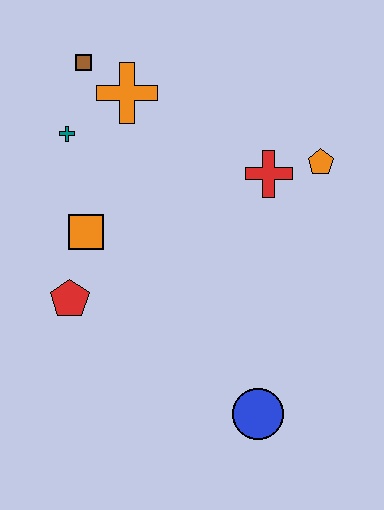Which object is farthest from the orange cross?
The blue circle is farthest from the orange cross.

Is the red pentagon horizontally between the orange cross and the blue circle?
No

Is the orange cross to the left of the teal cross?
No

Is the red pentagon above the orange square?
No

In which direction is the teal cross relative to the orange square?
The teal cross is above the orange square.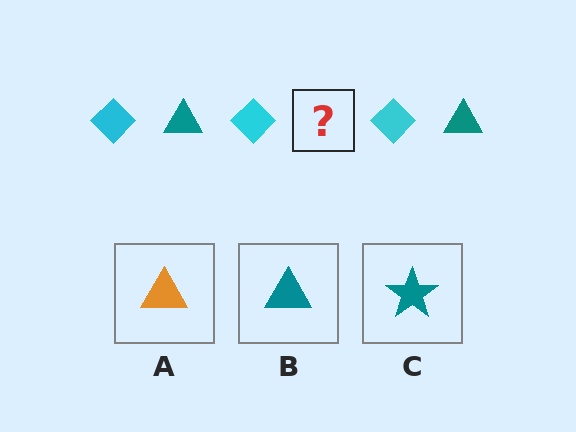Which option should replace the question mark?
Option B.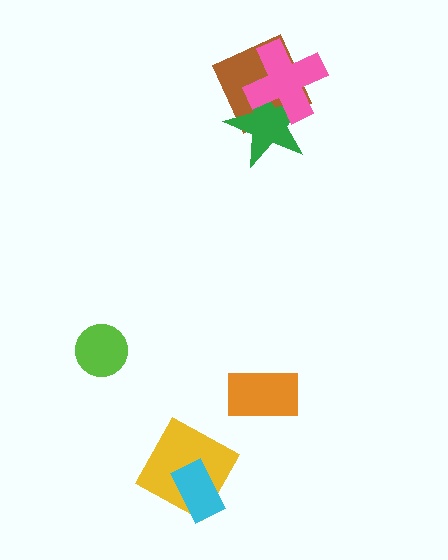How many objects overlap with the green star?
2 objects overlap with the green star.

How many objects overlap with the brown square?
2 objects overlap with the brown square.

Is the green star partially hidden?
Yes, it is partially covered by another shape.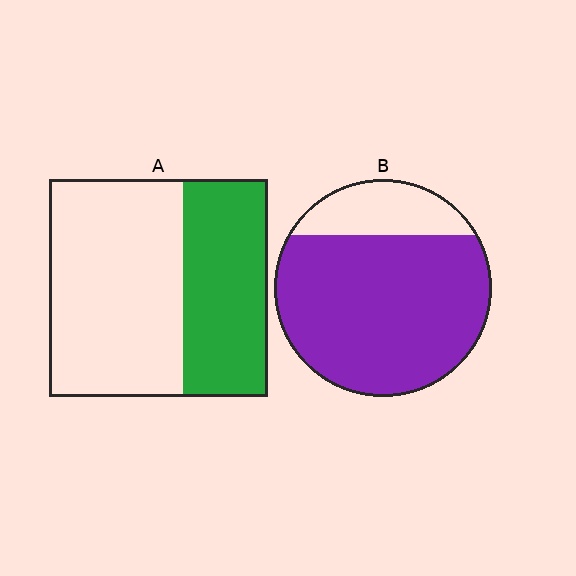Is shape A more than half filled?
No.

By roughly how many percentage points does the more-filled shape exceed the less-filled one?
By roughly 40 percentage points (B over A).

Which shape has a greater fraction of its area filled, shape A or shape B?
Shape B.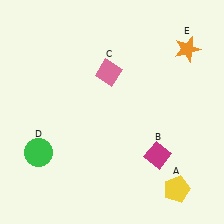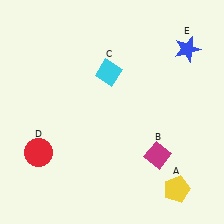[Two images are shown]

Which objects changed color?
C changed from pink to cyan. D changed from green to red. E changed from orange to blue.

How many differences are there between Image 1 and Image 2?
There are 3 differences between the two images.